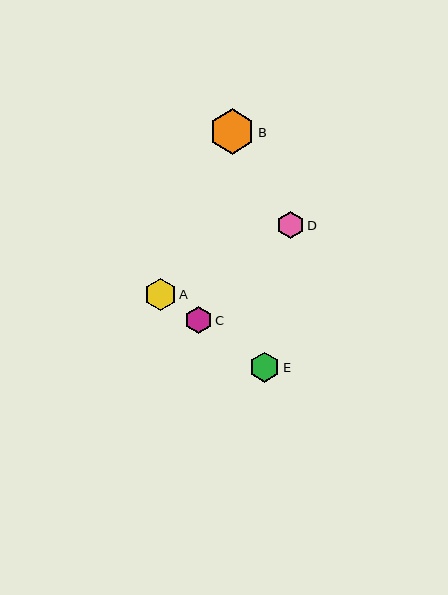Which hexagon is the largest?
Hexagon B is the largest with a size of approximately 45 pixels.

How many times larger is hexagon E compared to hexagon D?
Hexagon E is approximately 1.1 times the size of hexagon D.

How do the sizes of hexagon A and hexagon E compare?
Hexagon A and hexagon E are approximately the same size.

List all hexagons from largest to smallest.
From largest to smallest: B, A, E, C, D.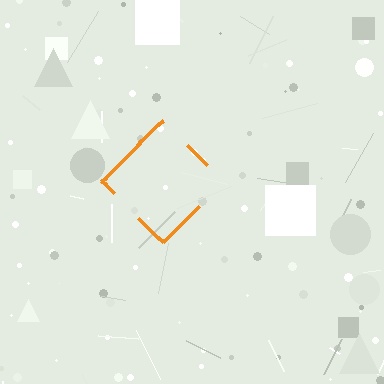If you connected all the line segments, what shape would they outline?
They would outline a diamond.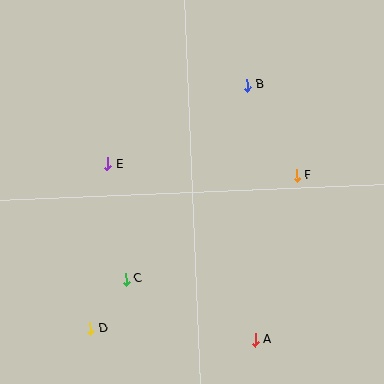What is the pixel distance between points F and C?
The distance between F and C is 200 pixels.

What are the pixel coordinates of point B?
Point B is at (248, 85).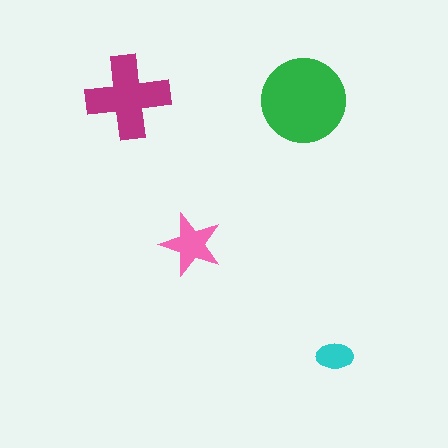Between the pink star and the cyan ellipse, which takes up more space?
The pink star.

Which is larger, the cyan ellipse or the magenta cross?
The magenta cross.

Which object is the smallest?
The cyan ellipse.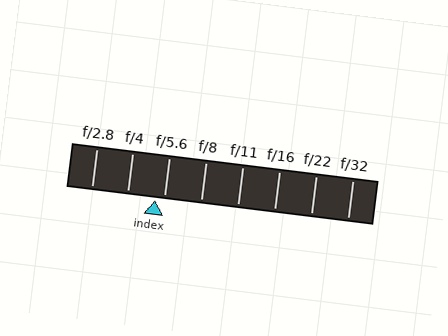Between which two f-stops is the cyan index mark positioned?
The index mark is between f/4 and f/5.6.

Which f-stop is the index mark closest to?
The index mark is closest to f/5.6.